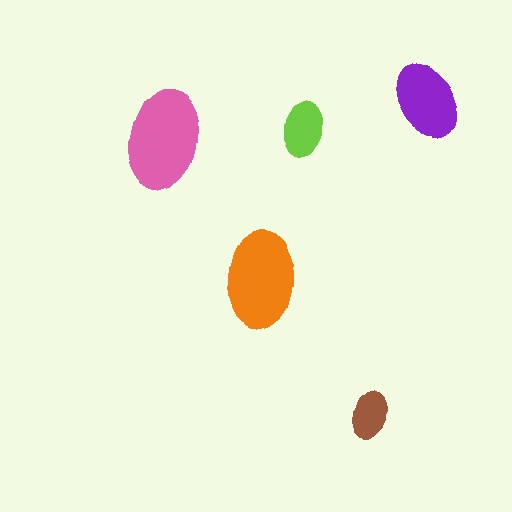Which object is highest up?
The purple ellipse is topmost.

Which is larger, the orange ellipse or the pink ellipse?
The pink one.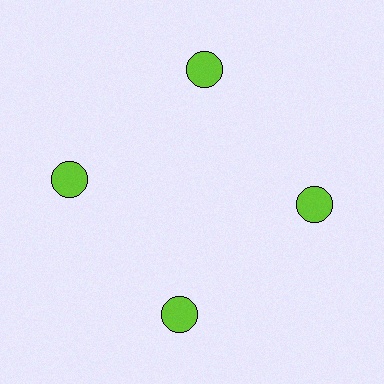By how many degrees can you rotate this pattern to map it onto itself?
The pattern maps onto itself every 90 degrees of rotation.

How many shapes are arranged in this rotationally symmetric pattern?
There are 4 shapes, arranged in 4 groups of 1.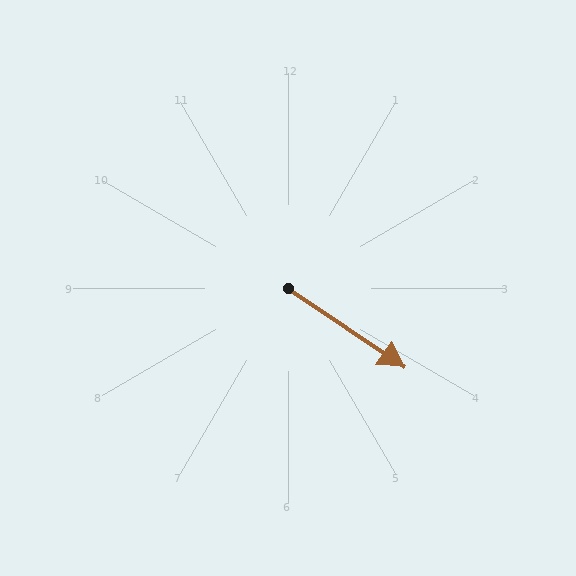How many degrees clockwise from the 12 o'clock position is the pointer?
Approximately 124 degrees.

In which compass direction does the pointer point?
Southeast.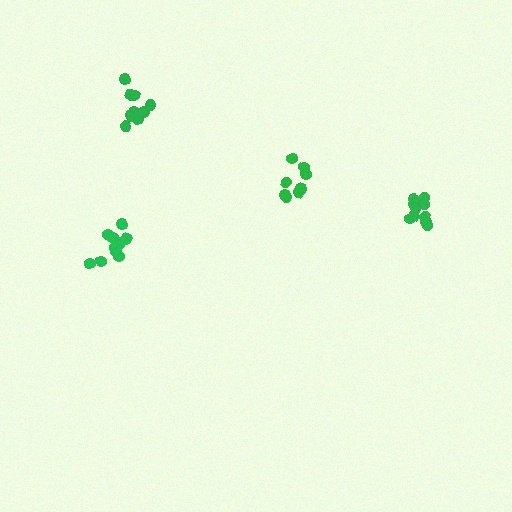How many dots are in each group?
Group 1: 9 dots, Group 2: 11 dots, Group 3: 10 dots, Group 4: 8 dots (38 total).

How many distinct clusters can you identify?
There are 4 distinct clusters.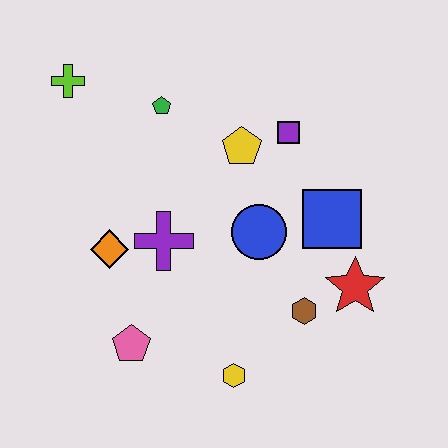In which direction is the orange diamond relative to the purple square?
The orange diamond is to the left of the purple square.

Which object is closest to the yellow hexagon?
The brown hexagon is closest to the yellow hexagon.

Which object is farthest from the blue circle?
The lime cross is farthest from the blue circle.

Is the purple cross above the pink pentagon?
Yes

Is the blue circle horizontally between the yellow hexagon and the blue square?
Yes